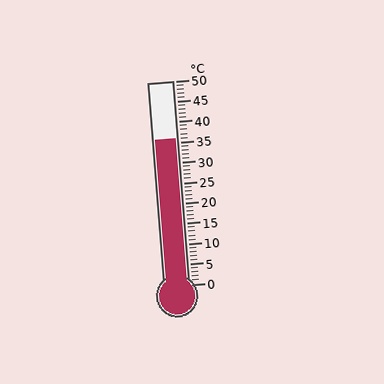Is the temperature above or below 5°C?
The temperature is above 5°C.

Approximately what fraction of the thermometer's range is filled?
The thermometer is filled to approximately 70% of its range.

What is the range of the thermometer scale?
The thermometer scale ranges from 0°C to 50°C.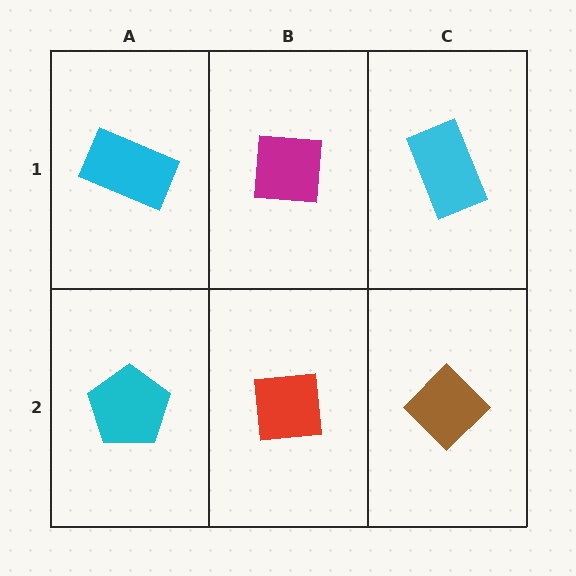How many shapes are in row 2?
3 shapes.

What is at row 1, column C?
A cyan rectangle.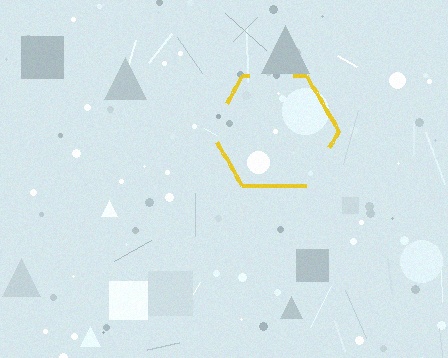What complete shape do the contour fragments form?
The contour fragments form a hexagon.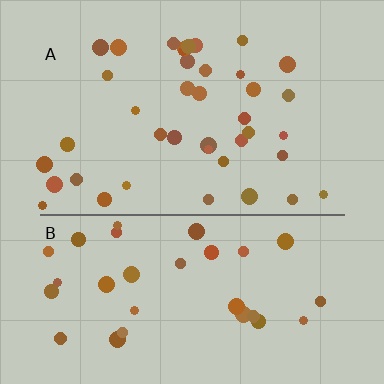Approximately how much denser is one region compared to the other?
Approximately 1.3× — region A over region B.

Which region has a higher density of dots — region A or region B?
A (the top).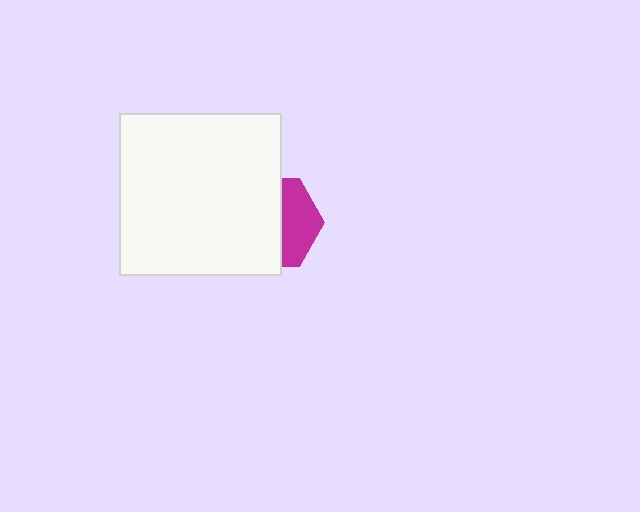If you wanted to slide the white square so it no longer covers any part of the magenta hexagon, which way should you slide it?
Slide it left — that is the most direct way to separate the two shapes.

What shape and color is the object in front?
The object in front is a white square.